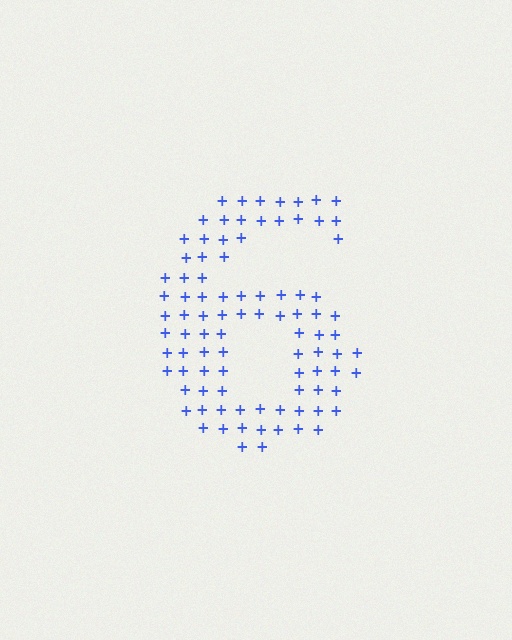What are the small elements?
The small elements are plus signs.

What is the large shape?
The large shape is the digit 6.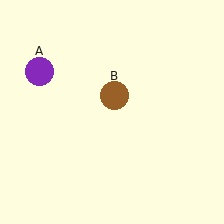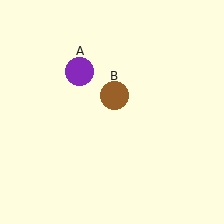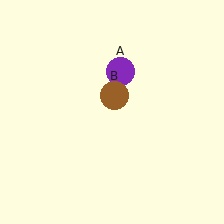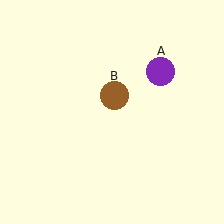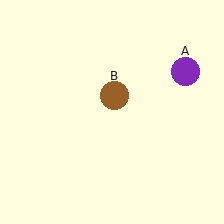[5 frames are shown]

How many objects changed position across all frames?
1 object changed position: purple circle (object A).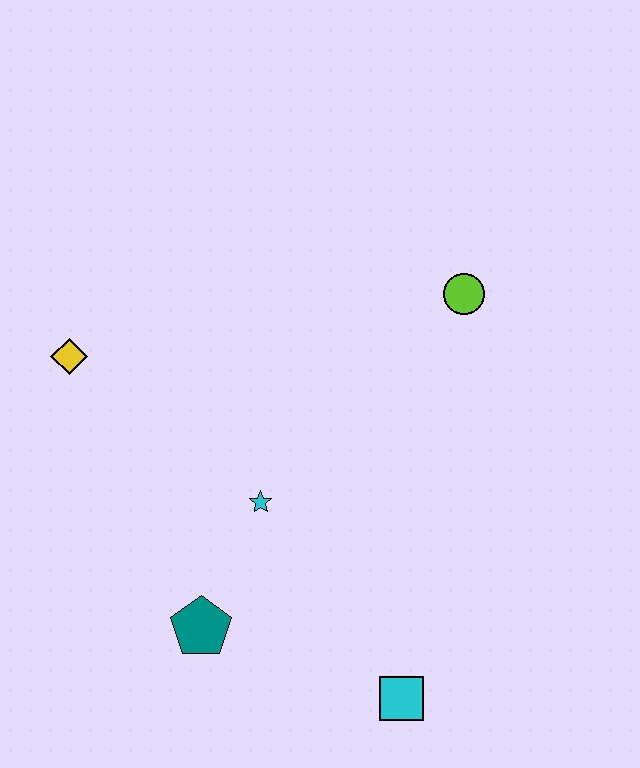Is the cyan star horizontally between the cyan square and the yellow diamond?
Yes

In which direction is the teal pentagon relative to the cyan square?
The teal pentagon is to the left of the cyan square.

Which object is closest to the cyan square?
The teal pentagon is closest to the cyan square.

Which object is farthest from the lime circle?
The teal pentagon is farthest from the lime circle.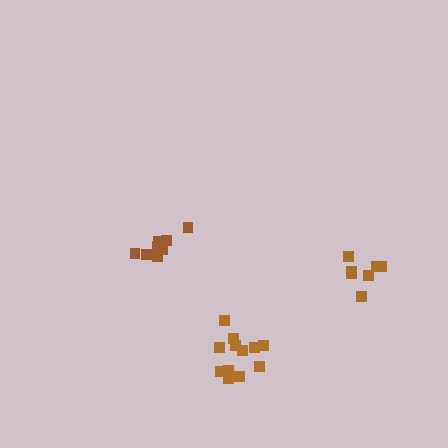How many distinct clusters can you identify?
There are 3 distinct clusters.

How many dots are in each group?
Group 1: 12 dots, Group 2: 8 dots, Group 3: 7 dots (27 total).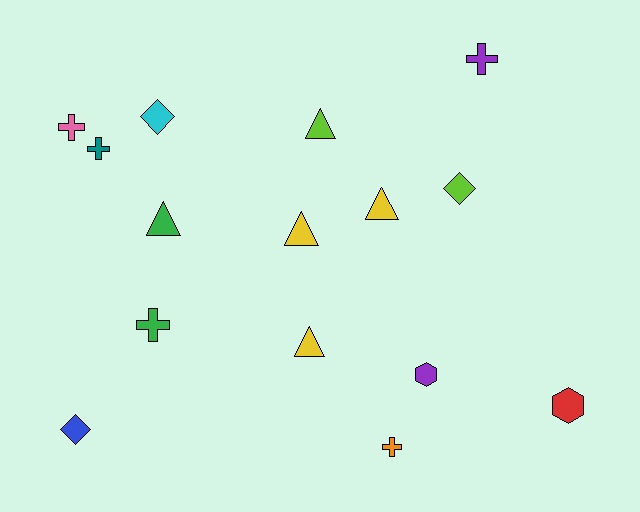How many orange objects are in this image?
There is 1 orange object.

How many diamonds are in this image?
There are 3 diamonds.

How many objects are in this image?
There are 15 objects.